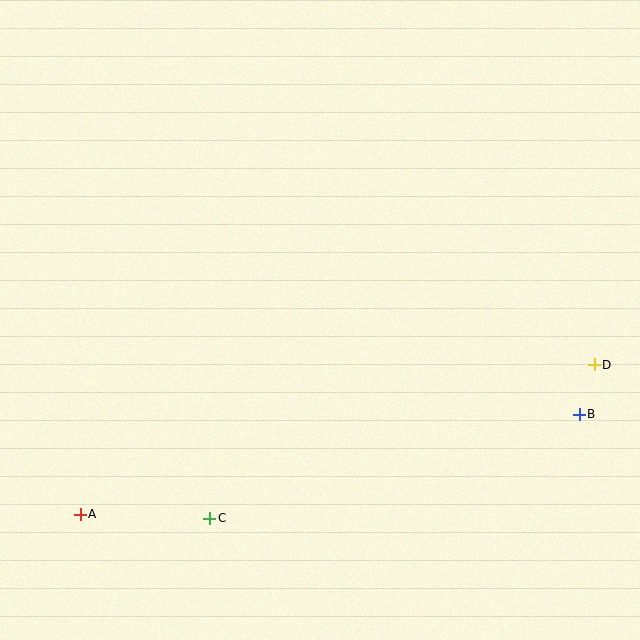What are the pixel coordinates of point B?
Point B is at (579, 414).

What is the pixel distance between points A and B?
The distance between A and B is 509 pixels.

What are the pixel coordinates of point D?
Point D is at (594, 365).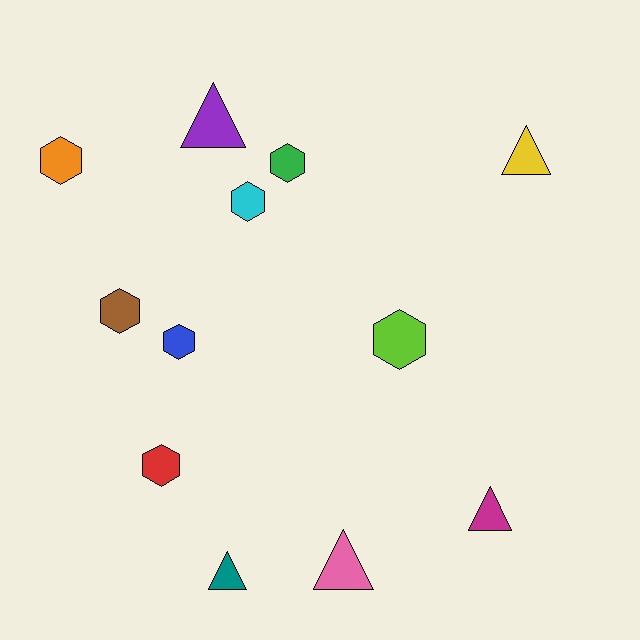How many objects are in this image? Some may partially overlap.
There are 12 objects.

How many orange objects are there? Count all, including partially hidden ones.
There is 1 orange object.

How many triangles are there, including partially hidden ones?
There are 5 triangles.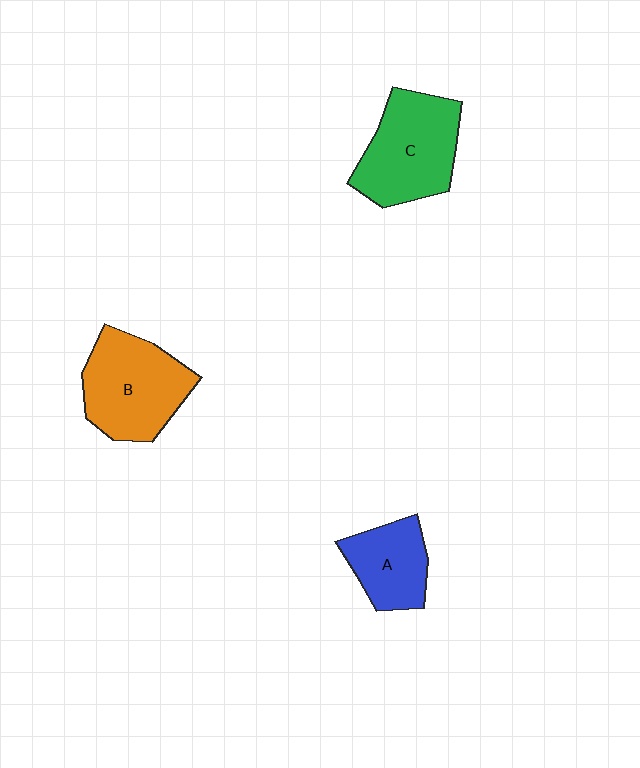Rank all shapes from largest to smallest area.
From largest to smallest: B (orange), C (green), A (blue).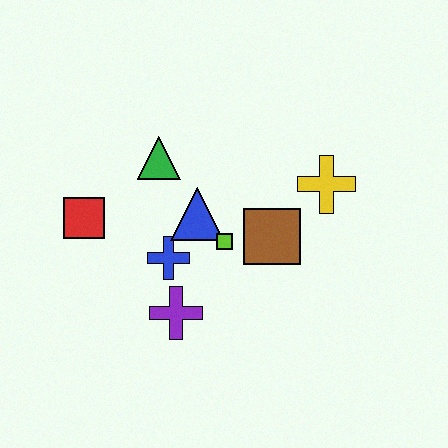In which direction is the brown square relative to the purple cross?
The brown square is to the right of the purple cross.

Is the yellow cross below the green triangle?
Yes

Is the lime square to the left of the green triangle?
No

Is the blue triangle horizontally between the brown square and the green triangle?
Yes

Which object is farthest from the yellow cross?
The red square is farthest from the yellow cross.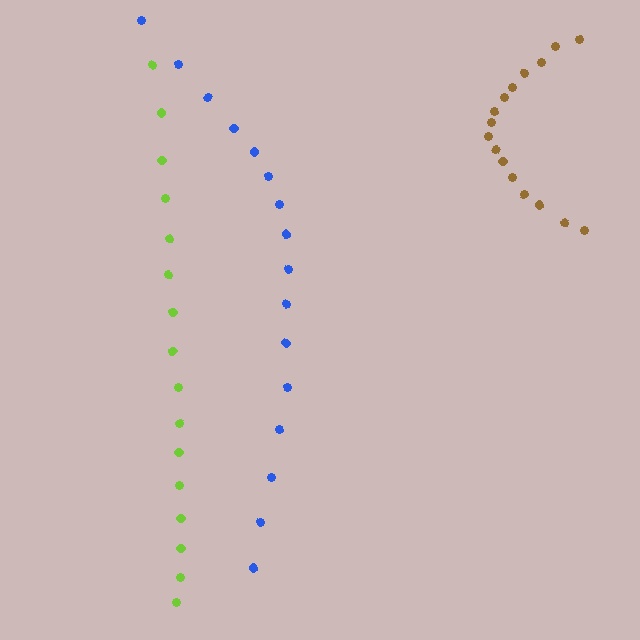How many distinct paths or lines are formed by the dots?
There are 3 distinct paths.